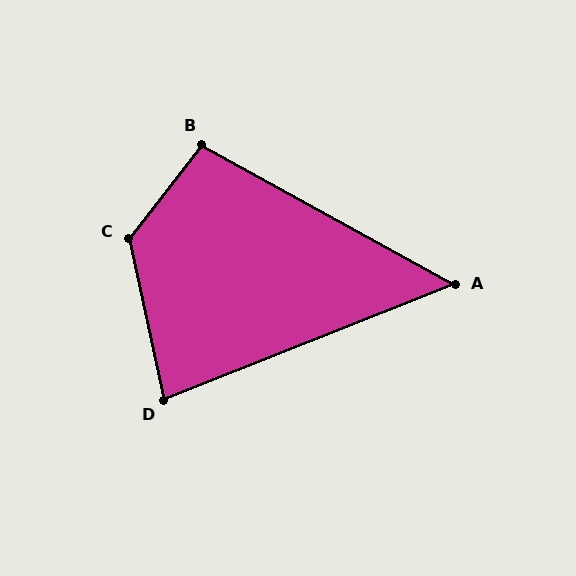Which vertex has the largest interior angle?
C, at approximately 129 degrees.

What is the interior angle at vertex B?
Approximately 99 degrees (obtuse).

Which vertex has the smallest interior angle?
A, at approximately 51 degrees.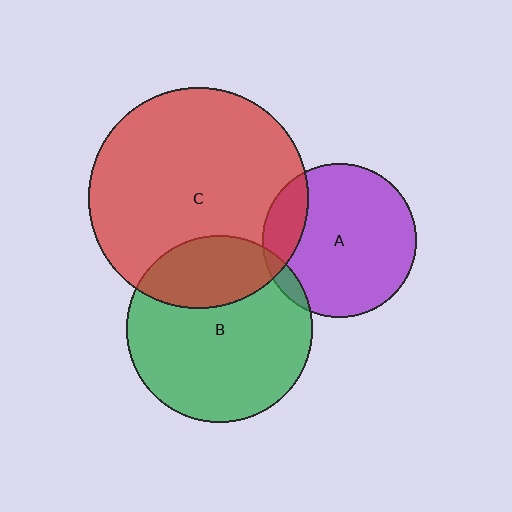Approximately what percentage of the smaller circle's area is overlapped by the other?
Approximately 15%.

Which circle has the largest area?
Circle C (red).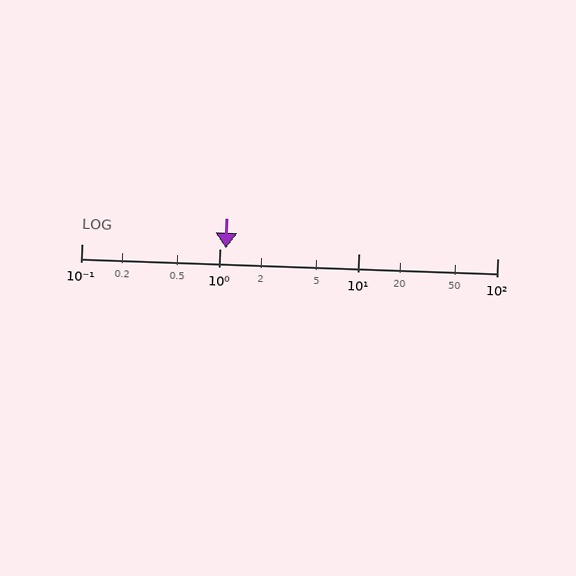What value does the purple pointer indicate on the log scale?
The pointer indicates approximately 1.1.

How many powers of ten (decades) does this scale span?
The scale spans 3 decades, from 0.1 to 100.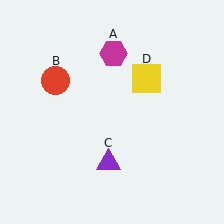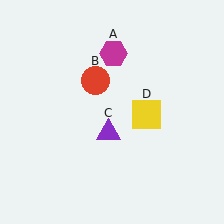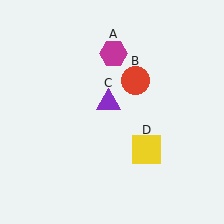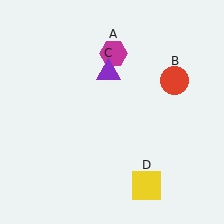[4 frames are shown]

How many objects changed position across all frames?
3 objects changed position: red circle (object B), purple triangle (object C), yellow square (object D).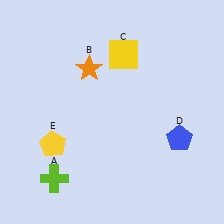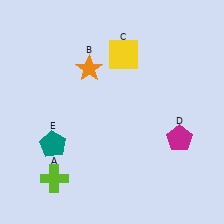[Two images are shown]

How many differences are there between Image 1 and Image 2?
There are 2 differences between the two images.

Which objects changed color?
D changed from blue to magenta. E changed from yellow to teal.